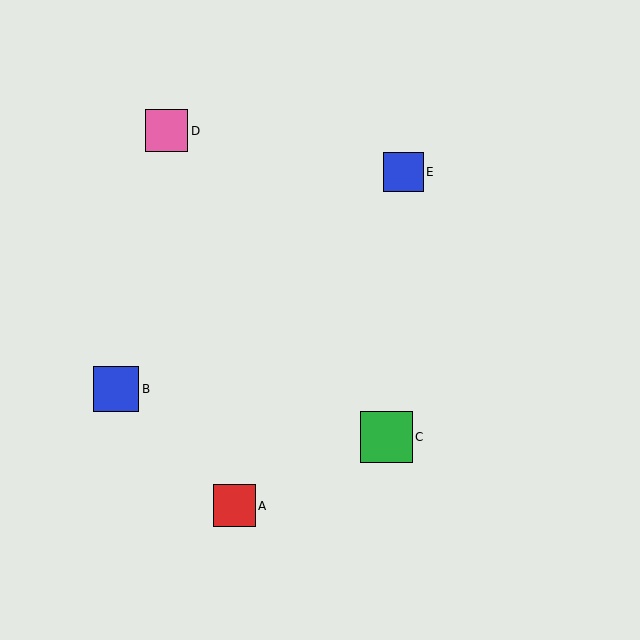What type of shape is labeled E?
Shape E is a blue square.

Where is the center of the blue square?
The center of the blue square is at (403, 172).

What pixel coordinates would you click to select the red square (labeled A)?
Click at (235, 506) to select the red square A.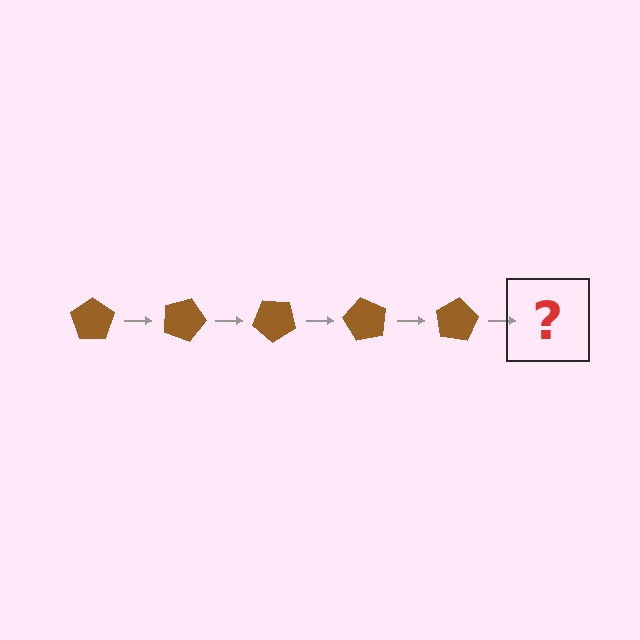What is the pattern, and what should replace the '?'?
The pattern is that the pentagon rotates 20 degrees each step. The '?' should be a brown pentagon rotated 100 degrees.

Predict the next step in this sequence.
The next step is a brown pentagon rotated 100 degrees.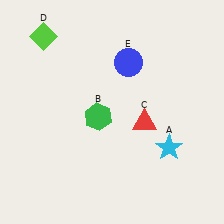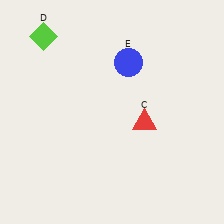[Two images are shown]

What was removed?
The green hexagon (B), the cyan star (A) were removed in Image 2.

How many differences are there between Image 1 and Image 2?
There are 2 differences between the two images.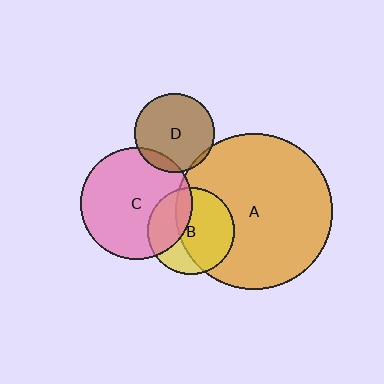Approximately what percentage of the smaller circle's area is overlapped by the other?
Approximately 60%.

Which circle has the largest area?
Circle A (orange).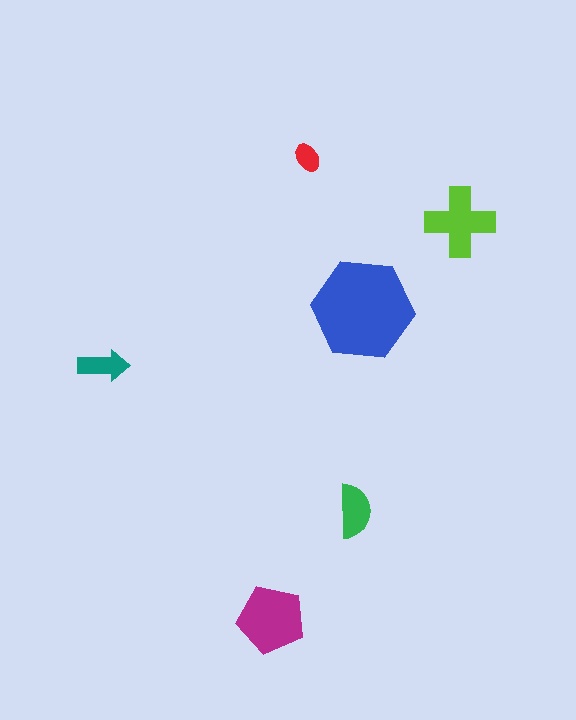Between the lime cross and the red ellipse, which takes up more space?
The lime cross.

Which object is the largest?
The blue hexagon.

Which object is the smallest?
The red ellipse.